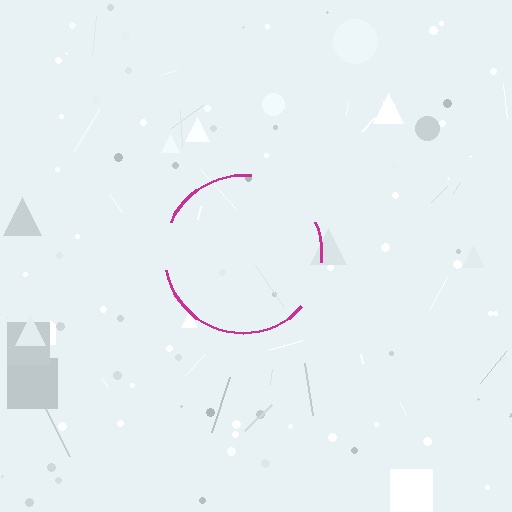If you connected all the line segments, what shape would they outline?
They would outline a circle.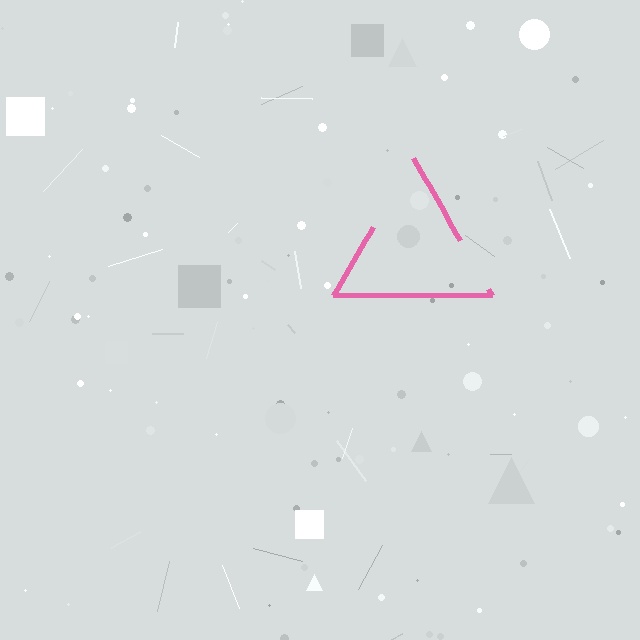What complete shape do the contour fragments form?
The contour fragments form a triangle.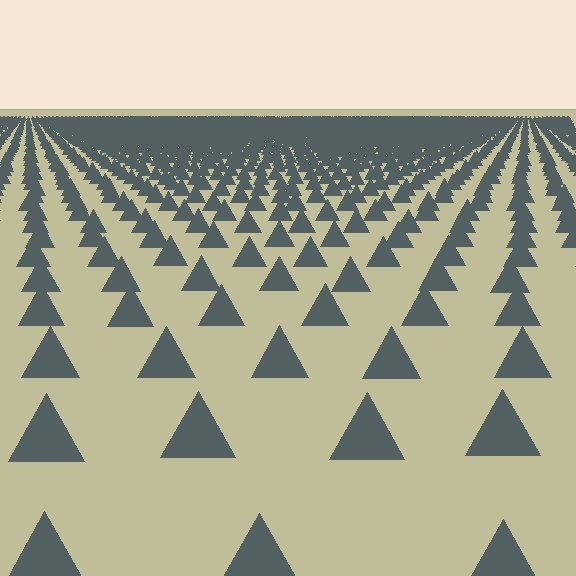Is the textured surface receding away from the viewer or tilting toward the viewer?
The surface is receding away from the viewer. Texture elements get smaller and denser toward the top.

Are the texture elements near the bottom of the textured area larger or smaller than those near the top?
Larger. Near the bottom, elements are closer to the viewer and appear at a bigger on-screen size.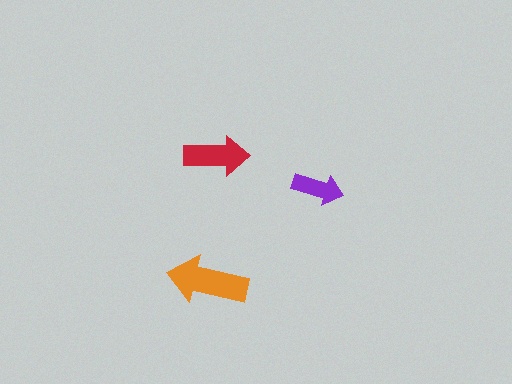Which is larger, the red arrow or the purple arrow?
The red one.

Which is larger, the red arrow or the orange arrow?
The orange one.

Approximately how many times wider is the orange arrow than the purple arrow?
About 1.5 times wider.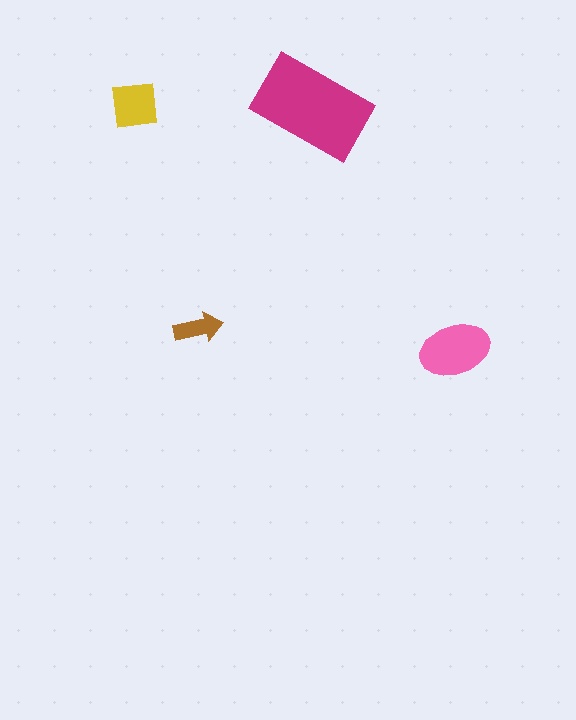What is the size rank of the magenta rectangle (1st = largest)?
1st.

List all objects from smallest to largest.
The brown arrow, the yellow square, the pink ellipse, the magenta rectangle.